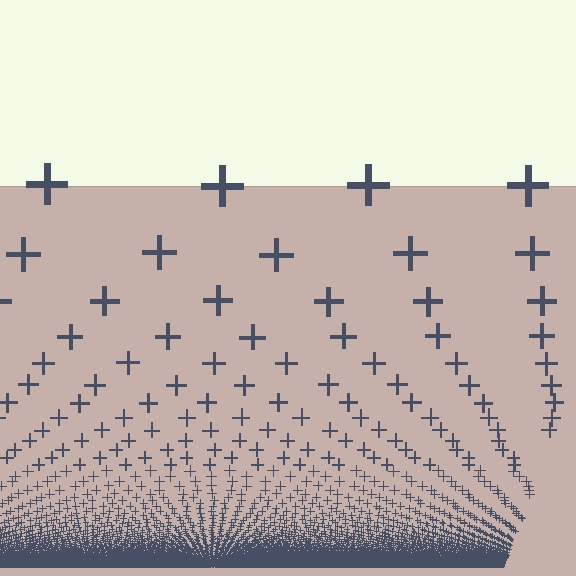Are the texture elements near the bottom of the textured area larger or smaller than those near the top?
Smaller. The gradient is inverted — elements near the bottom are smaller and denser.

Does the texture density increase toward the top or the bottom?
Density increases toward the bottom.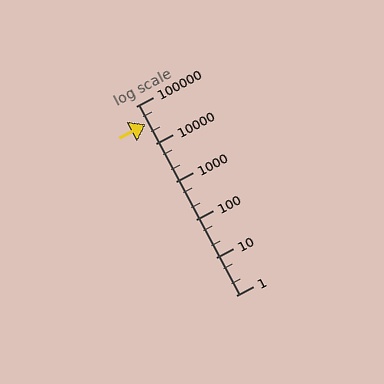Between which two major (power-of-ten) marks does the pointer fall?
The pointer is between 10000 and 100000.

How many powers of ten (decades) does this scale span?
The scale spans 5 decades, from 1 to 100000.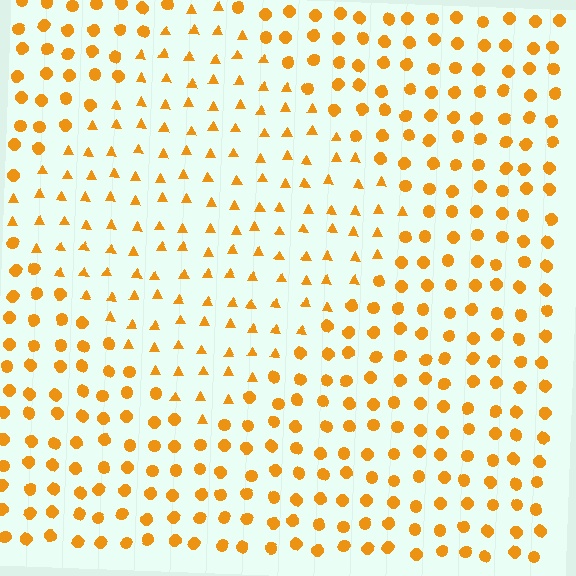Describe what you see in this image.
The image is filled with small orange elements arranged in a uniform grid. A diamond-shaped region contains triangles, while the surrounding area contains circles. The boundary is defined purely by the change in element shape.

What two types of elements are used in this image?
The image uses triangles inside the diamond region and circles outside it.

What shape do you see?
I see a diamond.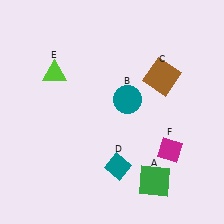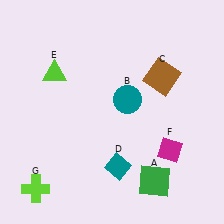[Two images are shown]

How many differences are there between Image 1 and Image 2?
There is 1 difference between the two images.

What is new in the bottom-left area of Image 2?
A lime cross (G) was added in the bottom-left area of Image 2.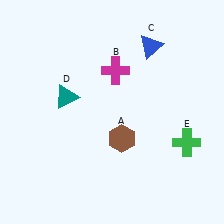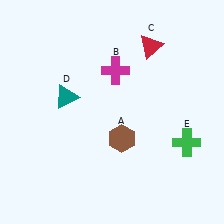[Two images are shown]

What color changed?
The triangle (C) changed from blue in Image 1 to red in Image 2.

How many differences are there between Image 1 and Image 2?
There is 1 difference between the two images.